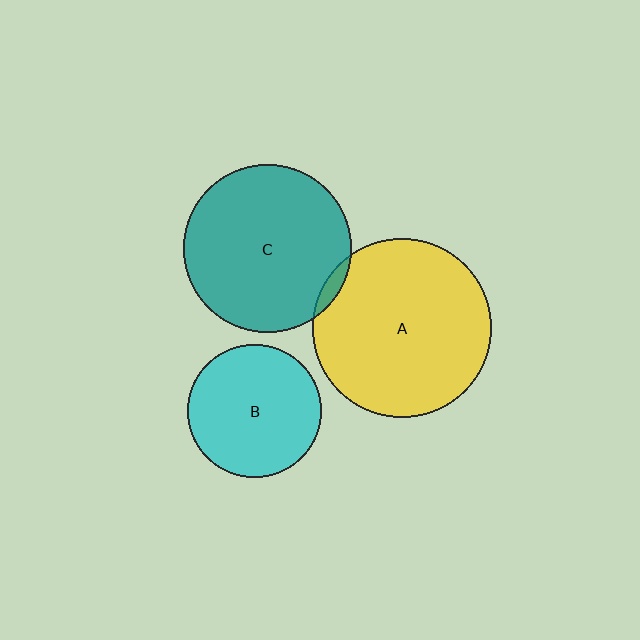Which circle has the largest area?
Circle A (yellow).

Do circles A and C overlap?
Yes.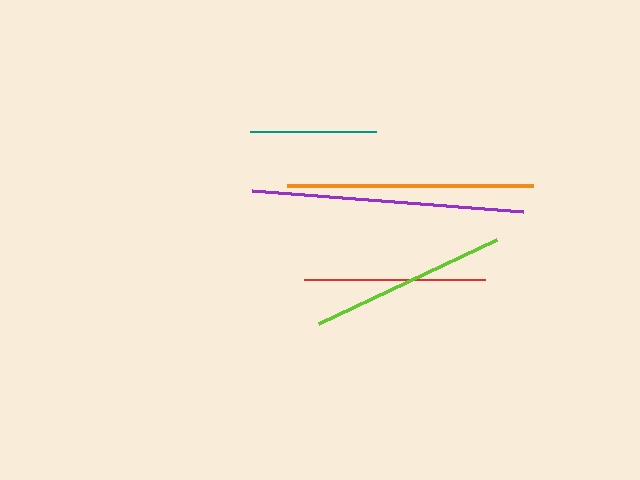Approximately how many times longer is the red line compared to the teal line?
The red line is approximately 1.4 times the length of the teal line.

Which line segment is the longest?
The purple line is the longest at approximately 272 pixels.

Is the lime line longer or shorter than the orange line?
The orange line is longer than the lime line.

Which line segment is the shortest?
The teal line is the shortest at approximately 126 pixels.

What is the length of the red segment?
The red segment is approximately 180 pixels long.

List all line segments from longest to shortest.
From longest to shortest: purple, orange, lime, red, teal.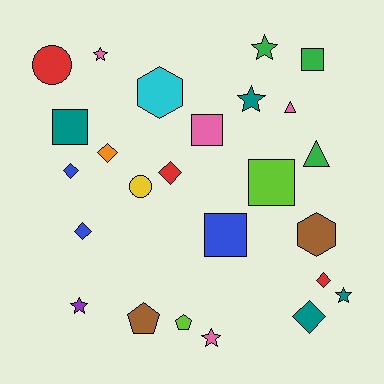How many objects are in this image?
There are 25 objects.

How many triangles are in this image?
There are 2 triangles.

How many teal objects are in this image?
There are 4 teal objects.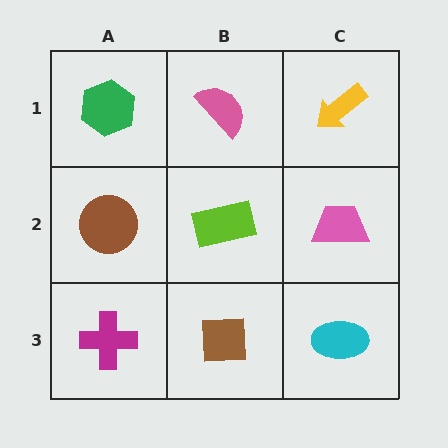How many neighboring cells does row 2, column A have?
3.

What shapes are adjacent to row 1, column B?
A lime rectangle (row 2, column B), a green hexagon (row 1, column A), a yellow arrow (row 1, column C).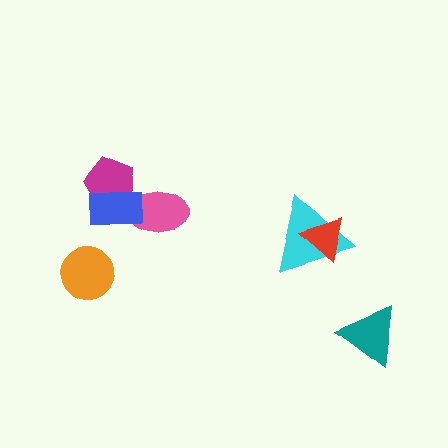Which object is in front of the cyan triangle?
The red triangle is in front of the cyan triangle.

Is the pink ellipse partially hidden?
Yes, it is partially covered by another shape.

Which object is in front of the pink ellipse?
The blue rectangle is in front of the pink ellipse.